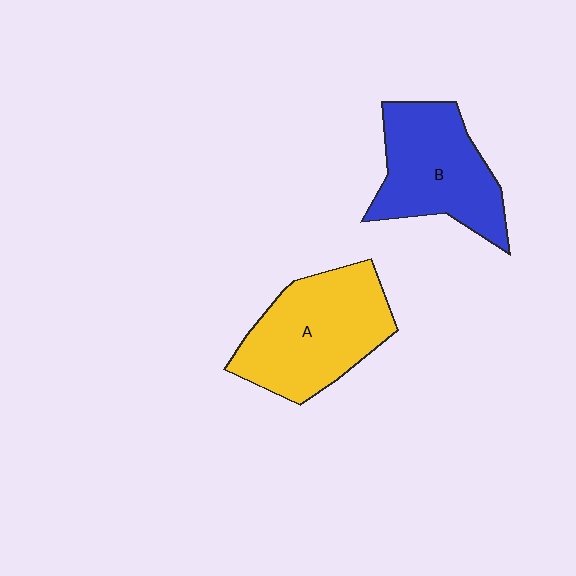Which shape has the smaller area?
Shape B (blue).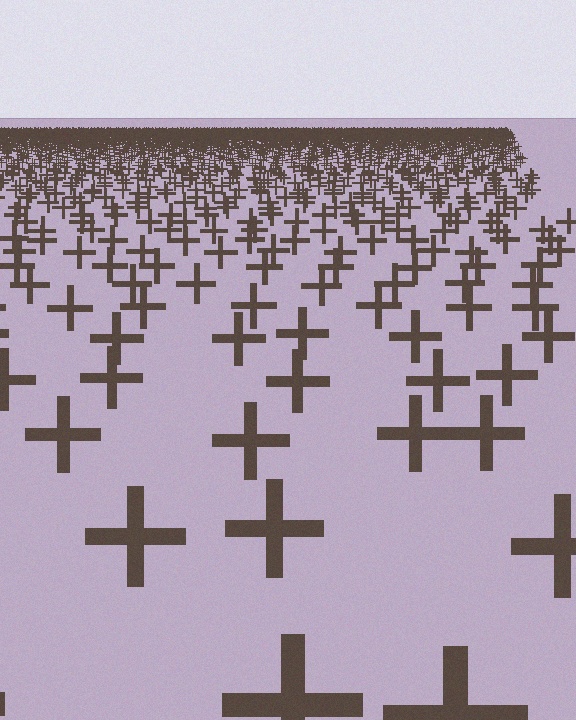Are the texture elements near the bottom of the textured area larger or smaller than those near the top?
Larger. Near the bottom, elements are closer to the viewer and appear at a bigger on-screen size.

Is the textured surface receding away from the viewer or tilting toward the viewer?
The surface is receding away from the viewer. Texture elements get smaller and denser toward the top.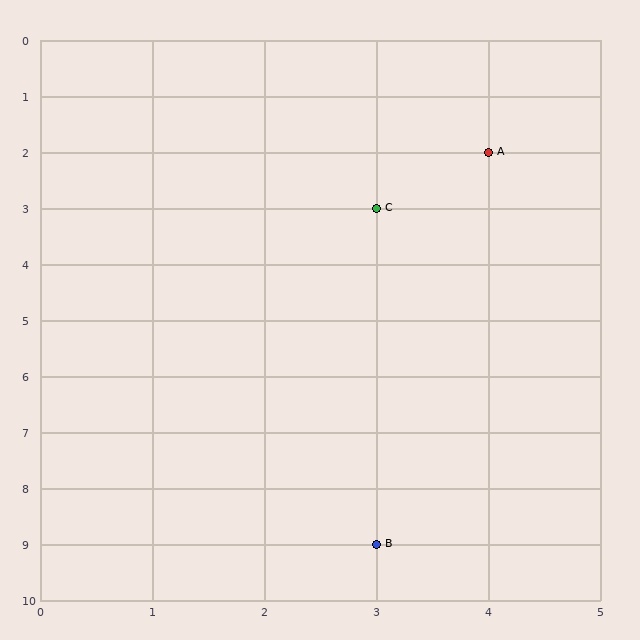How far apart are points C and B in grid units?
Points C and B are 6 rows apart.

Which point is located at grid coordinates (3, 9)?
Point B is at (3, 9).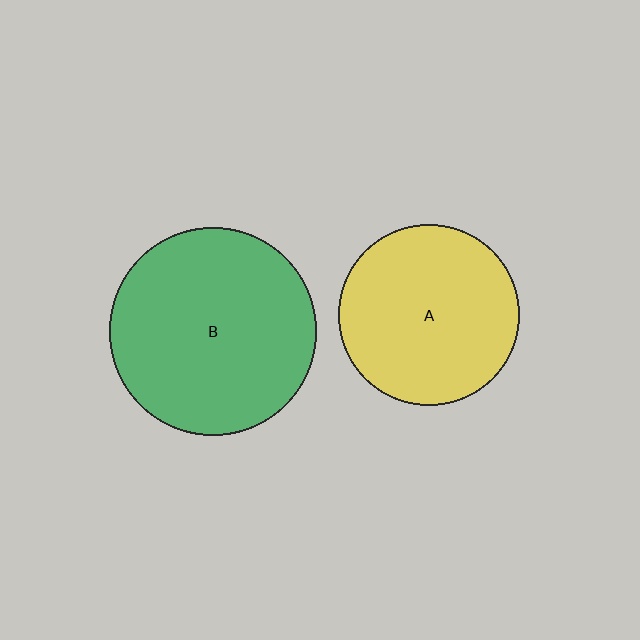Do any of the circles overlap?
No, none of the circles overlap.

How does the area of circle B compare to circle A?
Approximately 1.3 times.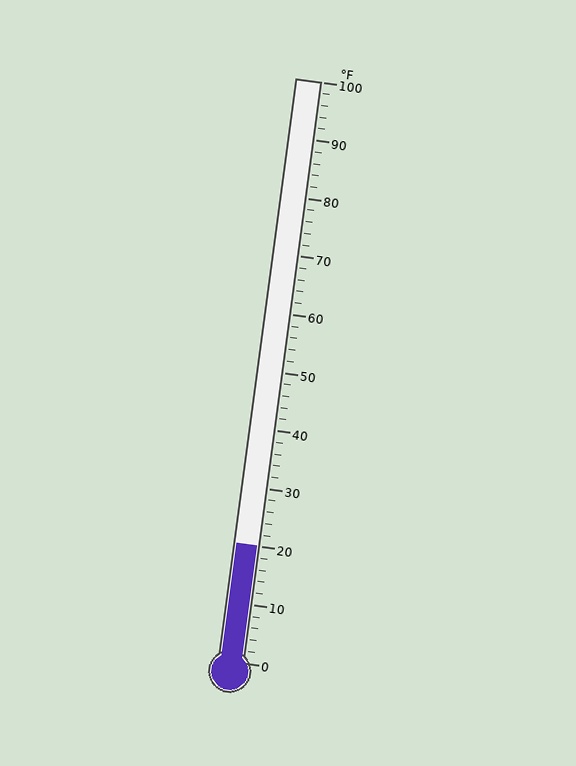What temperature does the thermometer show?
The thermometer shows approximately 20°F.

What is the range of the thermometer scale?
The thermometer scale ranges from 0°F to 100°F.